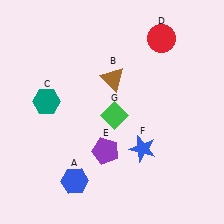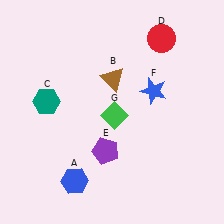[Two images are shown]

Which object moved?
The blue star (F) moved up.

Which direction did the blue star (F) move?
The blue star (F) moved up.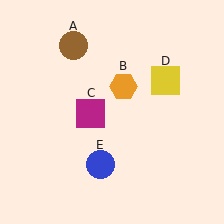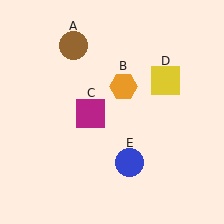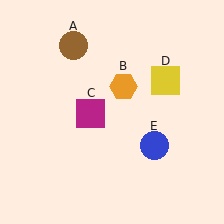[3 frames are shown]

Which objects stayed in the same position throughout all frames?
Brown circle (object A) and orange hexagon (object B) and magenta square (object C) and yellow square (object D) remained stationary.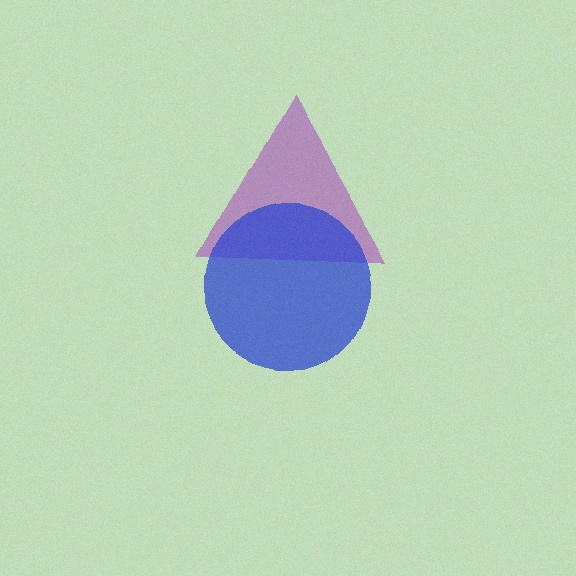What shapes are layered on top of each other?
The layered shapes are: a purple triangle, a blue circle.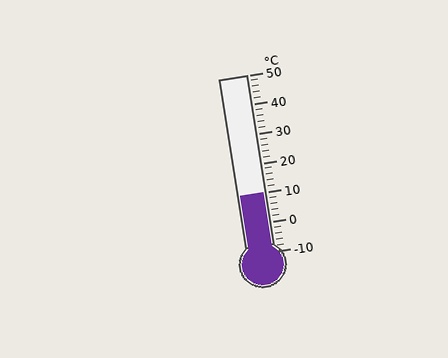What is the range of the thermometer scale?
The thermometer scale ranges from -10°C to 50°C.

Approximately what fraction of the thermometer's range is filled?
The thermometer is filled to approximately 35% of its range.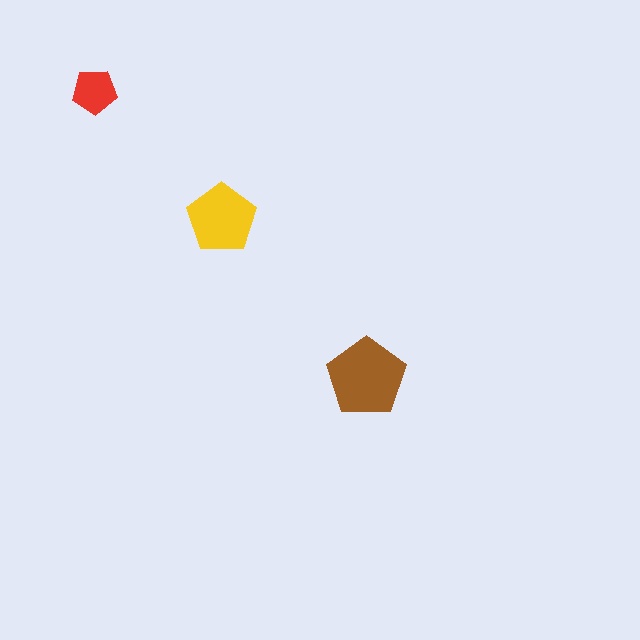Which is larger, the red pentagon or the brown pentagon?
The brown one.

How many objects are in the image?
There are 3 objects in the image.